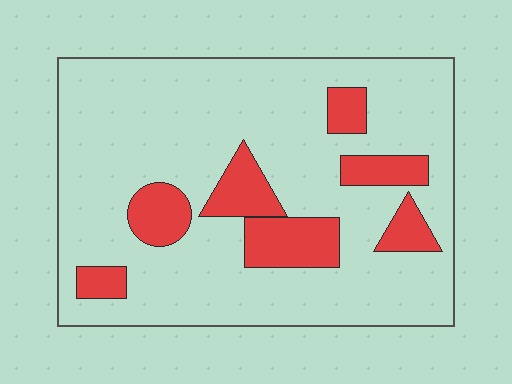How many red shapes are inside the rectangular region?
7.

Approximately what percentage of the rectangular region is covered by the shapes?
Approximately 20%.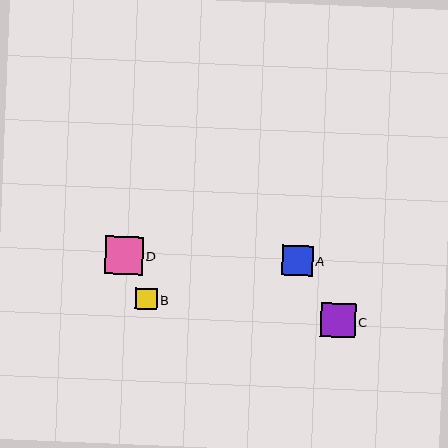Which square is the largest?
Square D is the largest with a size of approximately 38 pixels.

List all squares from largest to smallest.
From largest to smallest: D, C, A, B.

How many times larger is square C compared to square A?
Square C is approximately 1.1 times the size of square A.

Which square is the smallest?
Square B is the smallest with a size of approximately 22 pixels.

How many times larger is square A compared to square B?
Square A is approximately 1.4 times the size of square B.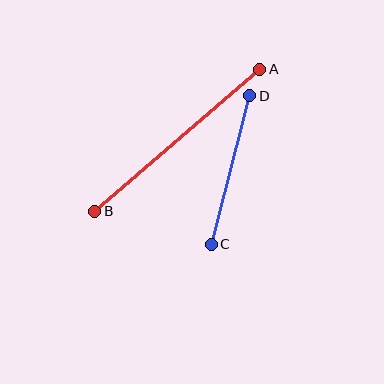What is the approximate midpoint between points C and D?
The midpoint is at approximately (231, 170) pixels.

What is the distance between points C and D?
The distance is approximately 154 pixels.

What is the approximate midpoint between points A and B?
The midpoint is at approximately (177, 140) pixels.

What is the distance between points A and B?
The distance is approximately 218 pixels.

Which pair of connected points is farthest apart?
Points A and B are farthest apart.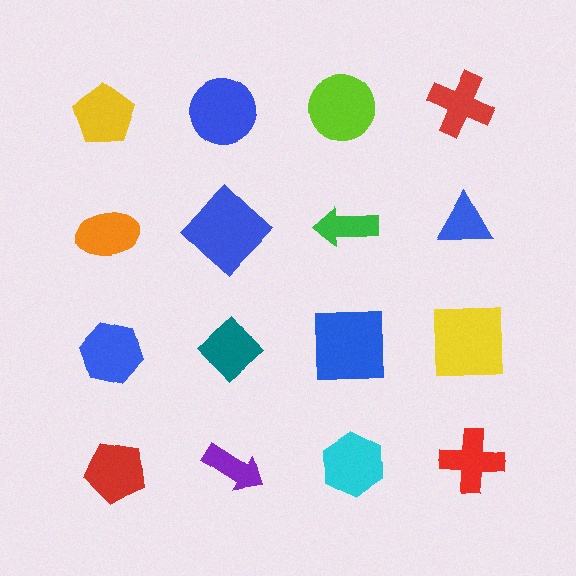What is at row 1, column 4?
A red cross.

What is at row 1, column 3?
A lime circle.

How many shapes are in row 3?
4 shapes.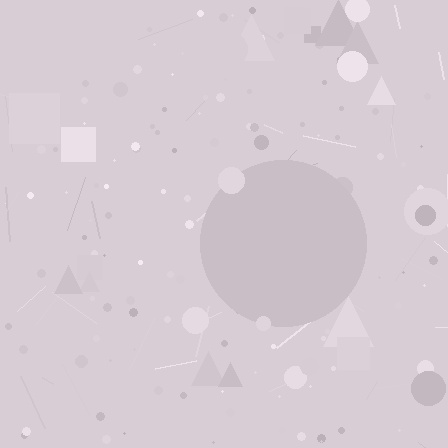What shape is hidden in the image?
A circle is hidden in the image.